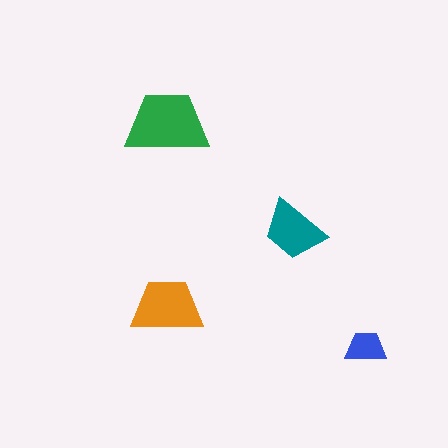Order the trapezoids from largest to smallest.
the green one, the orange one, the teal one, the blue one.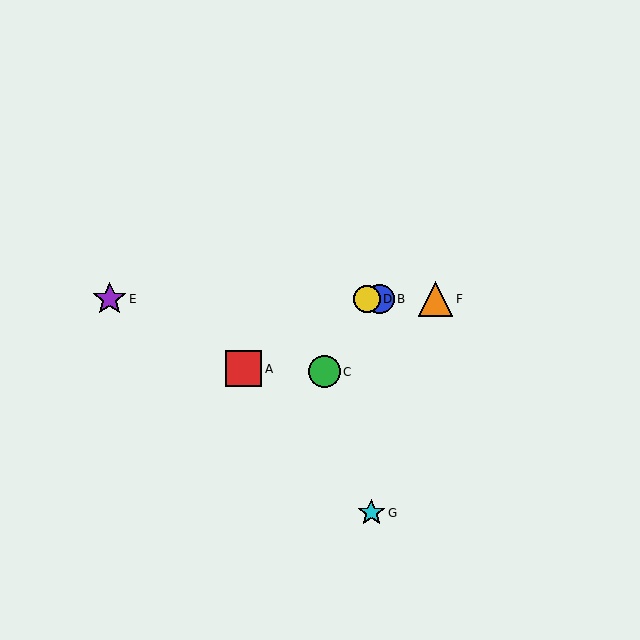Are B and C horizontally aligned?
No, B is at y≈299 and C is at y≈372.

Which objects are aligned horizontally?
Objects B, D, E, F are aligned horizontally.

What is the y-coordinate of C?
Object C is at y≈372.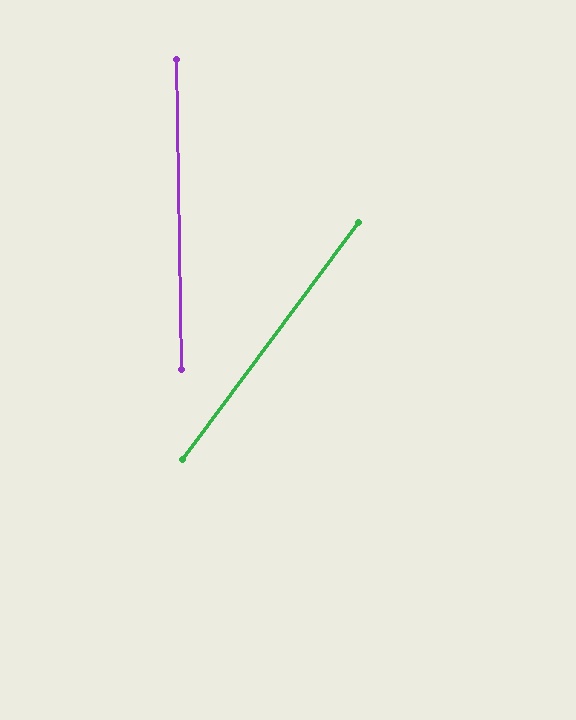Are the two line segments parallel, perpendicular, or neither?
Neither parallel nor perpendicular — they differ by about 38°.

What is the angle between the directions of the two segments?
Approximately 38 degrees.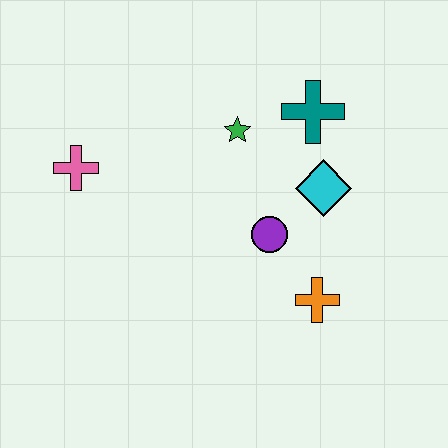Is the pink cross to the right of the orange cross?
No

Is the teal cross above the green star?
Yes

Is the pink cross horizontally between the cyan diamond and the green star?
No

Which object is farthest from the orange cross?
The pink cross is farthest from the orange cross.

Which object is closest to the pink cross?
The green star is closest to the pink cross.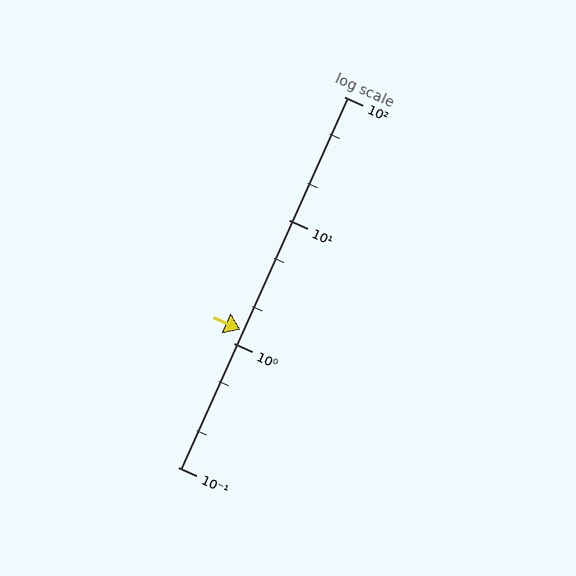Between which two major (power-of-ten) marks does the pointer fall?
The pointer is between 1 and 10.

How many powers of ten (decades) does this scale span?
The scale spans 3 decades, from 0.1 to 100.